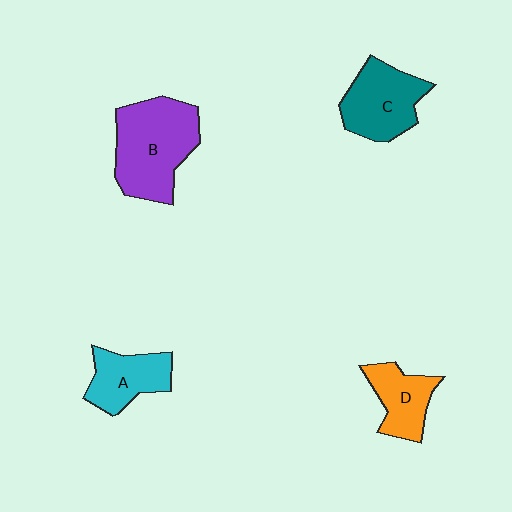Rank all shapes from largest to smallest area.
From largest to smallest: B (purple), C (teal), A (cyan), D (orange).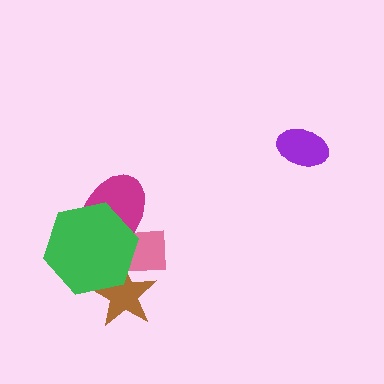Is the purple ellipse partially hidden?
No, no other shape covers it.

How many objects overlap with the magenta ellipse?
2 objects overlap with the magenta ellipse.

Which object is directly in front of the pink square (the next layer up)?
The brown star is directly in front of the pink square.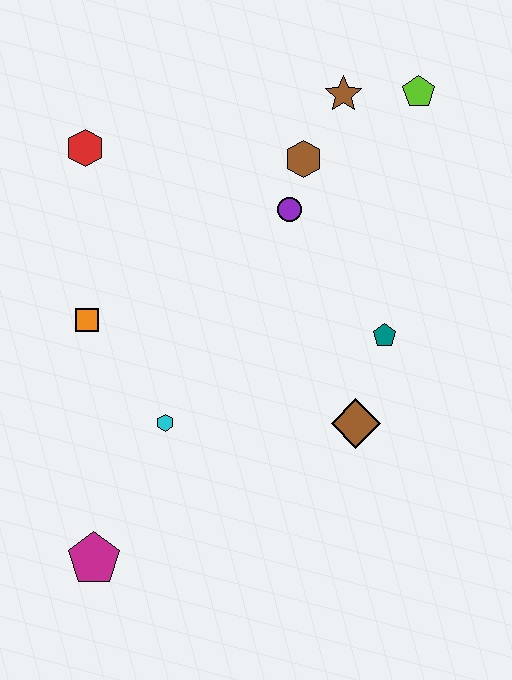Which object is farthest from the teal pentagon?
The magenta pentagon is farthest from the teal pentagon.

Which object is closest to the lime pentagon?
The brown star is closest to the lime pentagon.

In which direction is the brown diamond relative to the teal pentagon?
The brown diamond is below the teal pentagon.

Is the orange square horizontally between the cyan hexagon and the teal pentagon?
No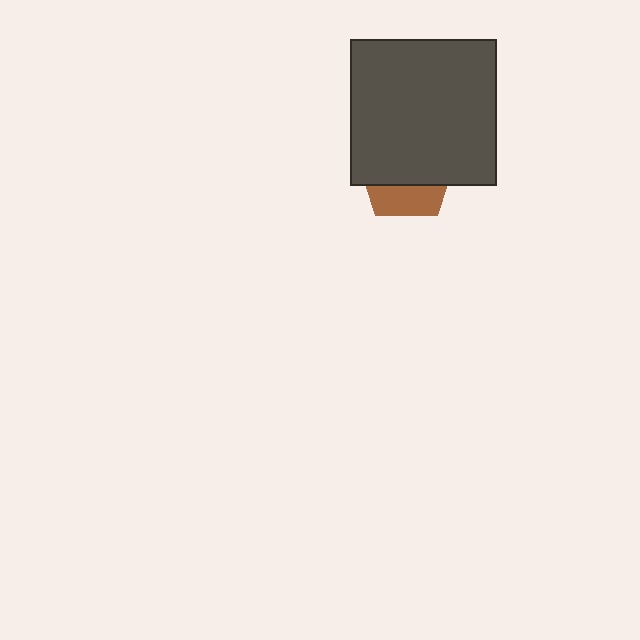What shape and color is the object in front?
The object in front is a dark gray square.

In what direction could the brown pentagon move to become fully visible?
The brown pentagon could move down. That would shift it out from behind the dark gray square entirely.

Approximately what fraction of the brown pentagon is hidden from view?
Roughly 67% of the brown pentagon is hidden behind the dark gray square.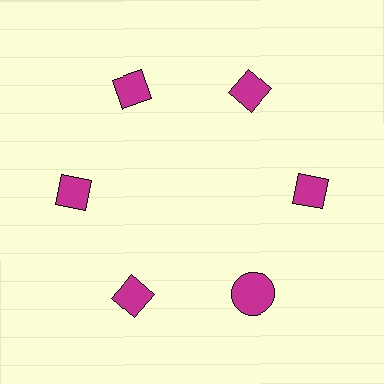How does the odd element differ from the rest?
It has a different shape: circle instead of diamond.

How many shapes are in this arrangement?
There are 6 shapes arranged in a ring pattern.